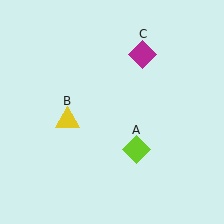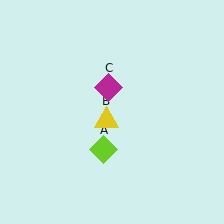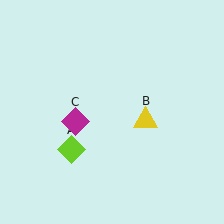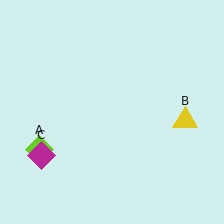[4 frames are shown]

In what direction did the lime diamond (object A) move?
The lime diamond (object A) moved left.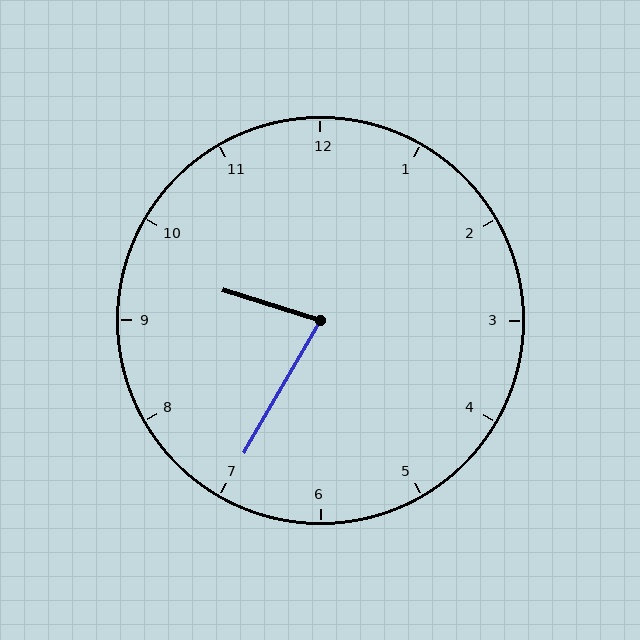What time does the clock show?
9:35.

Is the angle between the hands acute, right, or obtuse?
It is acute.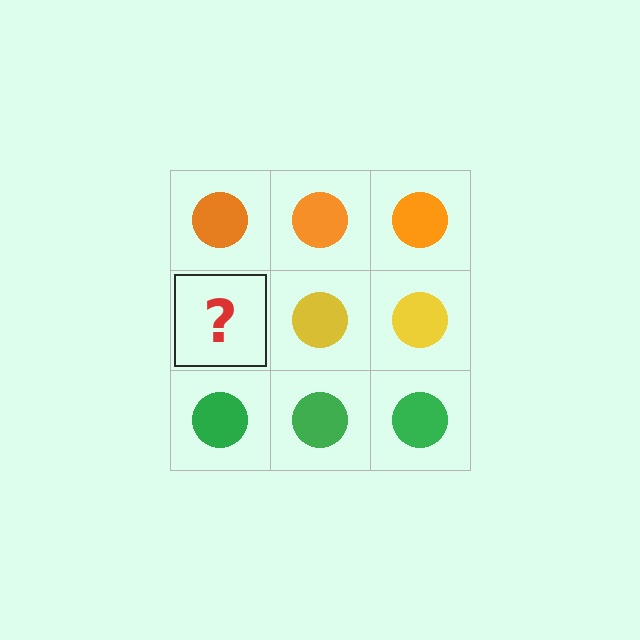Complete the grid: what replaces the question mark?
The question mark should be replaced with a yellow circle.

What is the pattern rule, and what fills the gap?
The rule is that each row has a consistent color. The gap should be filled with a yellow circle.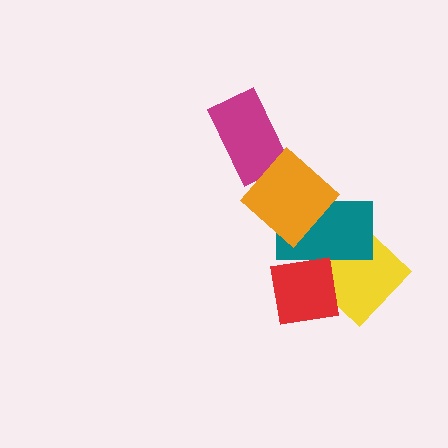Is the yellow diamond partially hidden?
Yes, it is partially covered by another shape.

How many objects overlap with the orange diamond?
1 object overlaps with the orange diamond.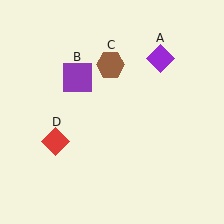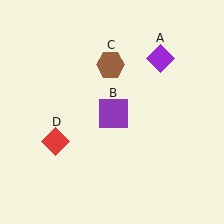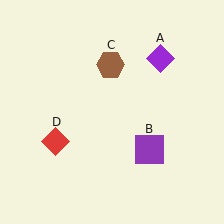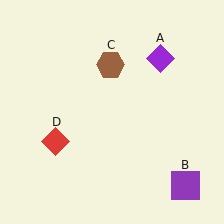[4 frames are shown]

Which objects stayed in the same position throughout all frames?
Purple diamond (object A) and brown hexagon (object C) and red diamond (object D) remained stationary.